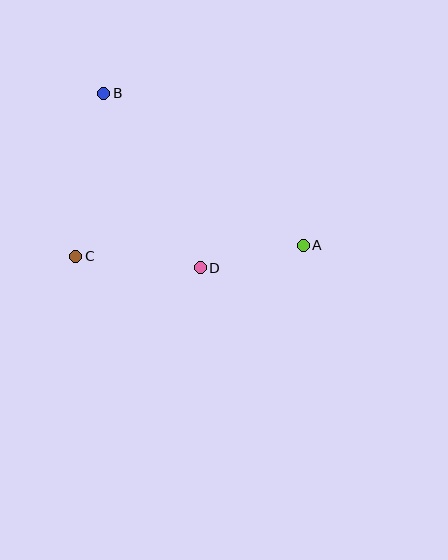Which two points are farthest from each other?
Points A and B are farthest from each other.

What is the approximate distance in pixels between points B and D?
The distance between B and D is approximately 200 pixels.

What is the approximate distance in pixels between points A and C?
The distance between A and C is approximately 228 pixels.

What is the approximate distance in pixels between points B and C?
The distance between B and C is approximately 166 pixels.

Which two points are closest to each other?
Points A and D are closest to each other.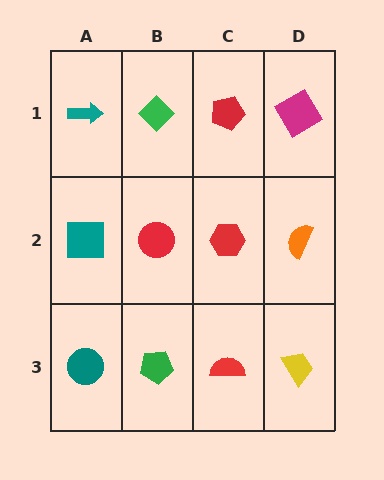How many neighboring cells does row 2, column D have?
3.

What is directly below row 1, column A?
A teal square.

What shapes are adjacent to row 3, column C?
A red hexagon (row 2, column C), a green pentagon (row 3, column B), a yellow trapezoid (row 3, column D).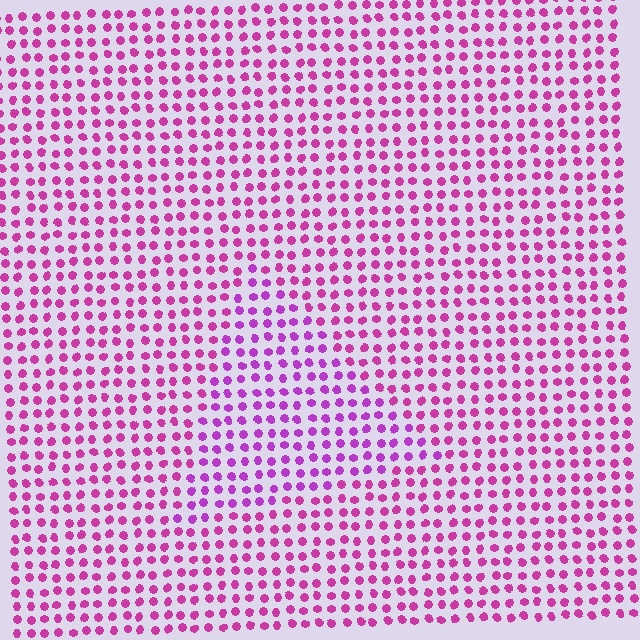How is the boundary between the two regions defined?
The boundary is defined purely by a slight shift in hue (about 24 degrees). Spacing, size, and orientation are identical on both sides.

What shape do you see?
I see a triangle.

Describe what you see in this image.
The image is filled with small magenta elements in a uniform arrangement. A triangle-shaped region is visible where the elements are tinted to a slightly different hue, forming a subtle color boundary.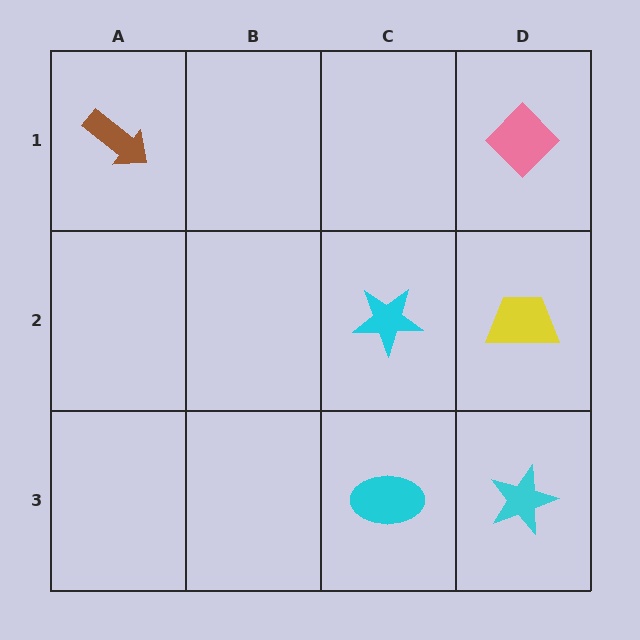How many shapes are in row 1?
2 shapes.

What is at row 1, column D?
A pink diamond.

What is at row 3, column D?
A cyan star.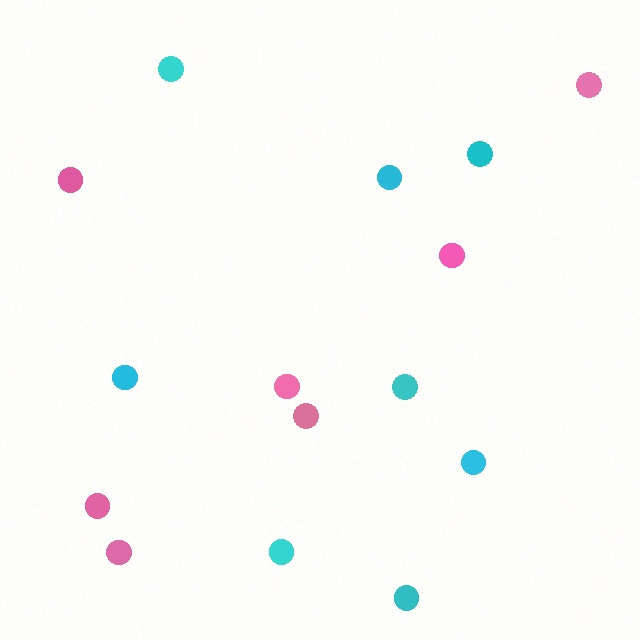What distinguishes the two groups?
There are 2 groups: one group of cyan circles (8) and one group of pink circles (7).